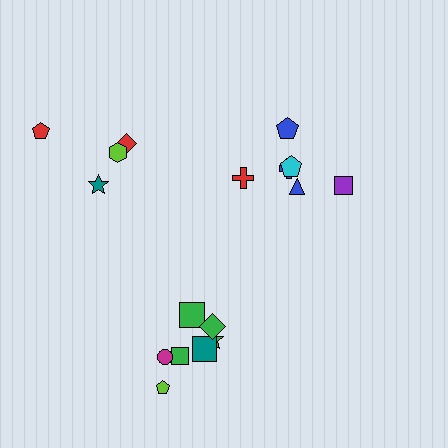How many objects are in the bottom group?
There are 7 objects.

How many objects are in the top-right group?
There are 6 objects.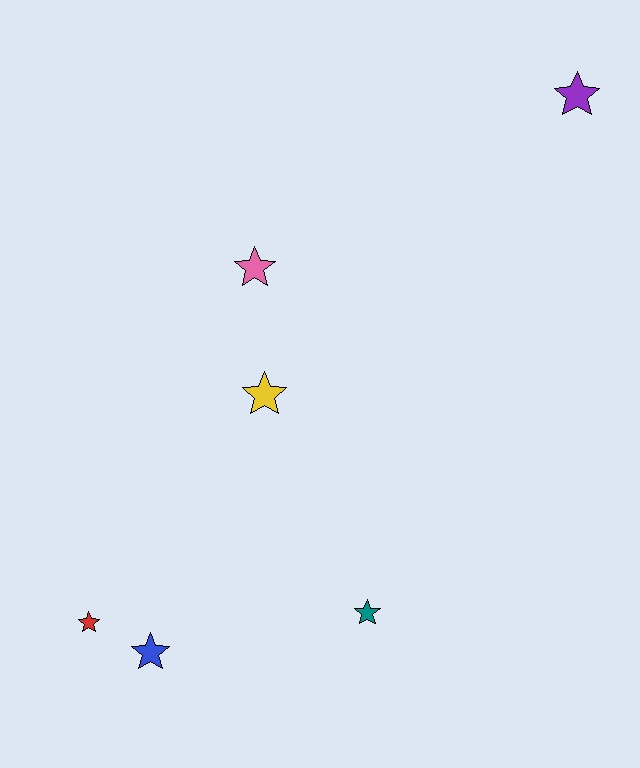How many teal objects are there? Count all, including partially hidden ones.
There is 1 teal object.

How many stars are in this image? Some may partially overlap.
There are 6 stars.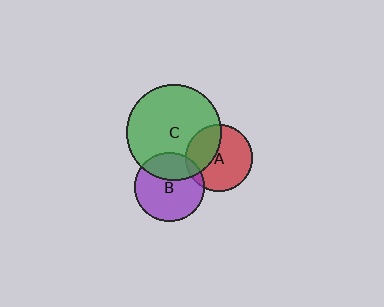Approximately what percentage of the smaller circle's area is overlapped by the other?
Approximately 30%.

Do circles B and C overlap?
Yes.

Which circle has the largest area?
Circle C (green).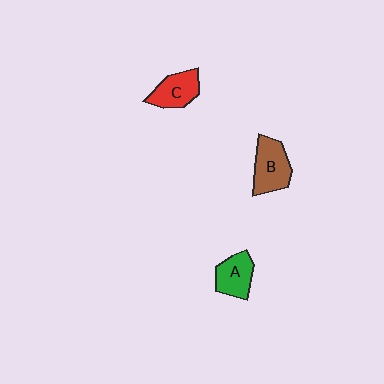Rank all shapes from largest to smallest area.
From largest to smallest: B (brown), C (red), A (green).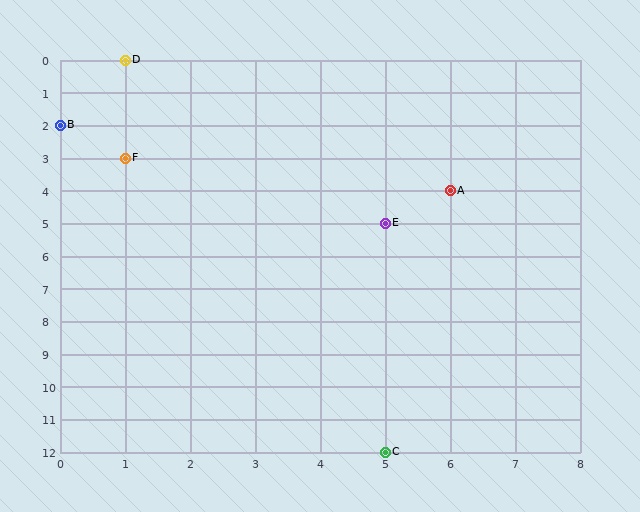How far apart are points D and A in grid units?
Points D and A are 5 columns and 4 rows apart (about 6.4 grid units diagonally).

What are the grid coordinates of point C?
Point C is at grid coordinates (5, 12).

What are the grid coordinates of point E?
Point E is at grid coordinates (5, 5).